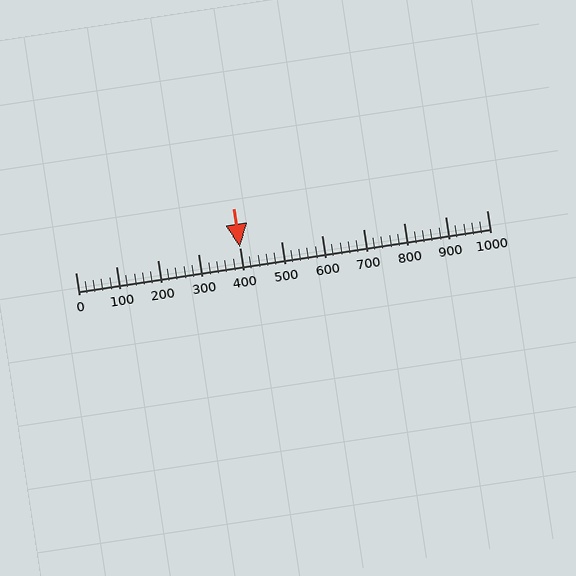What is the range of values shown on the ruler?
The ruler shows values from 0 to 1000.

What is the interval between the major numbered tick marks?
The major tick marks are spaced 100 units apart.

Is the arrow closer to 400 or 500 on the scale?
The arrow is closer to 400.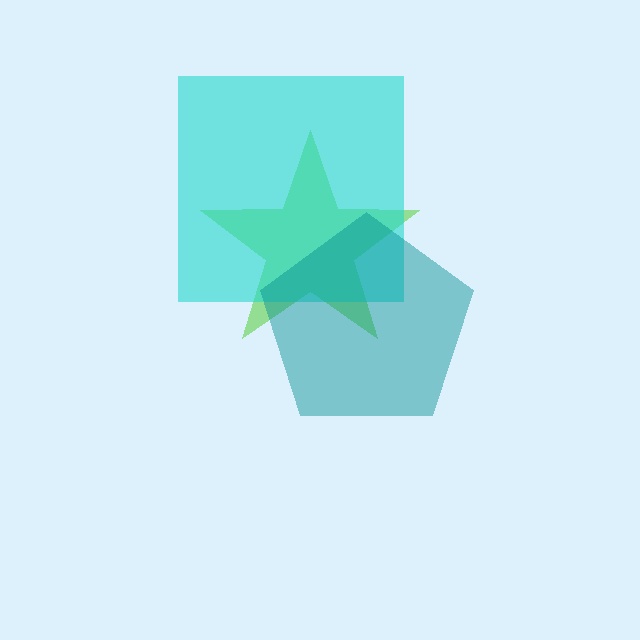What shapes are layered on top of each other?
The layered shapes are: a lime star, a cyan square, a teal pentagon.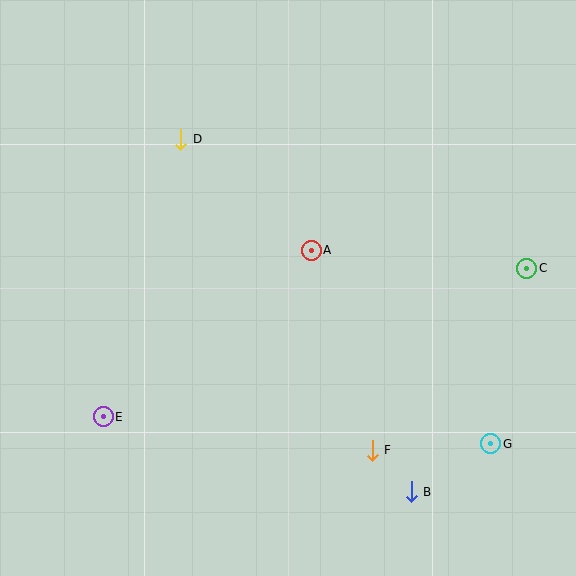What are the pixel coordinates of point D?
Point D is at (181, 140).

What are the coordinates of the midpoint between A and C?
The midpoint between A and C is at (419, 259).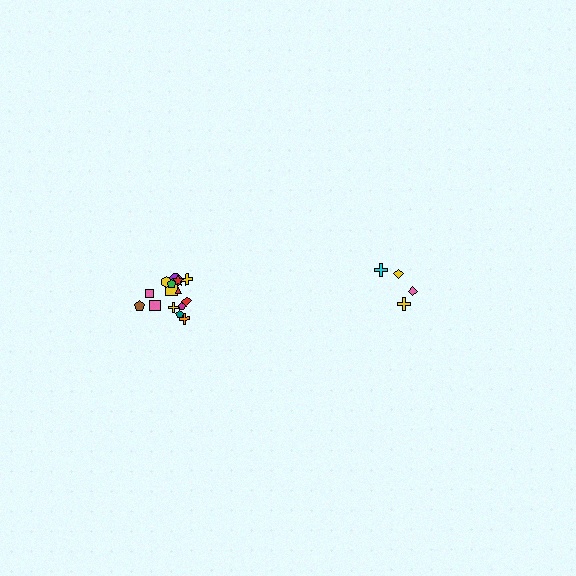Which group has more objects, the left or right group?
The left group.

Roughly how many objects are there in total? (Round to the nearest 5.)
Roughly 20 objects in total.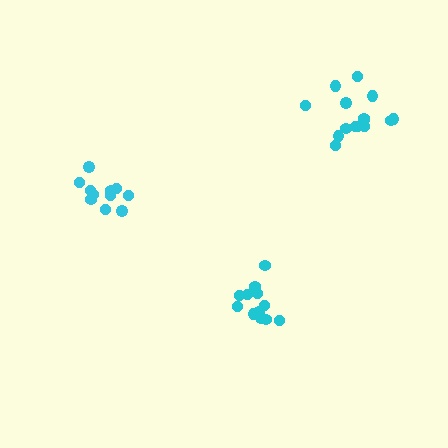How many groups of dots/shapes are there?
There are 3 groups.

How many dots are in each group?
Group 1: 13 dots, Group 2: 11 dots, Group 3: 15 dots (39 total).